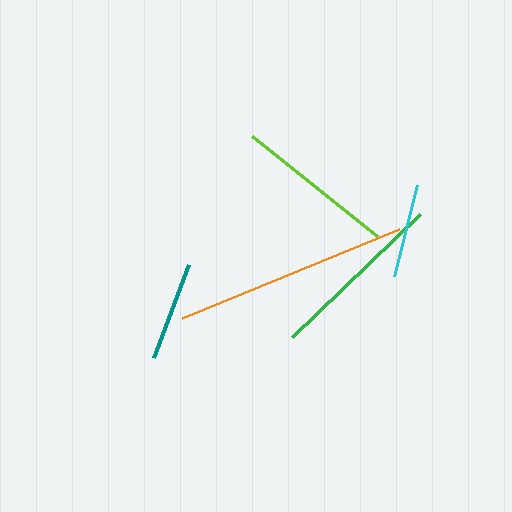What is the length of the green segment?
The green segment is approximately 177 pixels long.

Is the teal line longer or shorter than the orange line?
The orange line is longer than the teal line.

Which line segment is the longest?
The orange line is the longest at approximately 234 pixels.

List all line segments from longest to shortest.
From longest to shortest: orange, green, lime, teal, cyan.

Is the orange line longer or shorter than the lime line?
The orange line is longer than the lime line.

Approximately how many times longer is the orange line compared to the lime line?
The orange line is approximately 1.5 times the length of the lime line.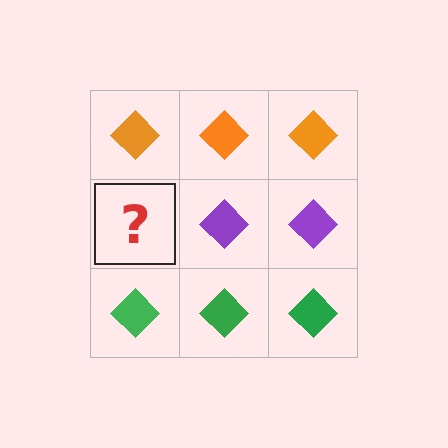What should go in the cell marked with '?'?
The missing cell should contain a purple diamond.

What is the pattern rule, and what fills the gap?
The rule is that each row has a consistent color. The gap should be filled with a purple diamond.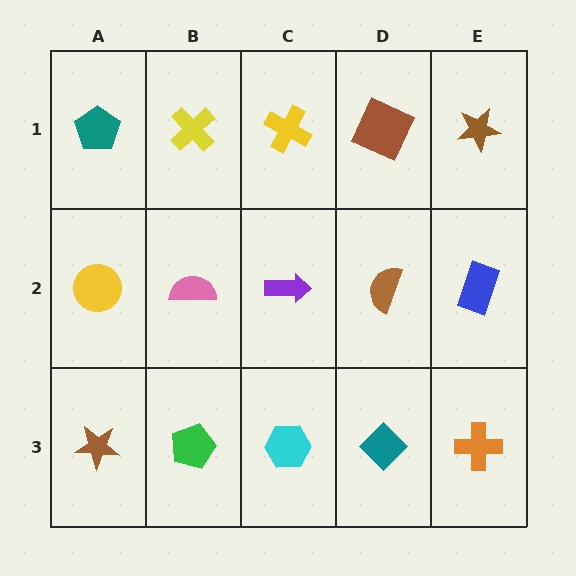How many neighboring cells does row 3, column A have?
2.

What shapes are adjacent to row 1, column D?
A brown semicircle (row 2, column D), a yellow cross (row 1, column C), a brown star (row 1, column E).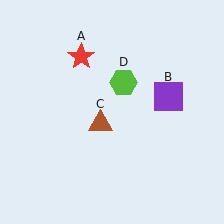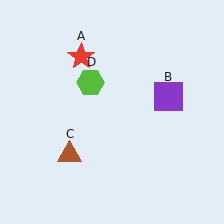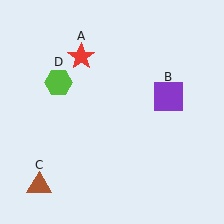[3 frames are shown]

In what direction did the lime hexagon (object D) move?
The lime hexagon (object D) moved left.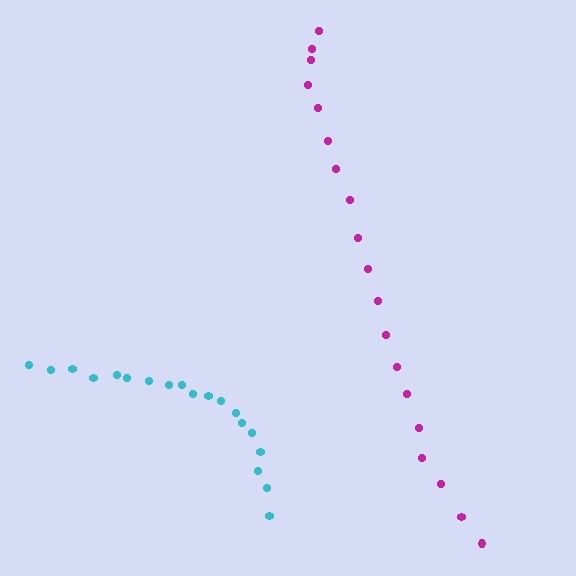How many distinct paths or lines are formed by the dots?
There are 2 distinct paths.